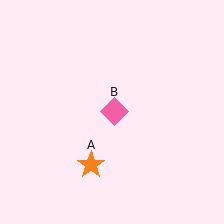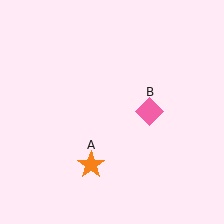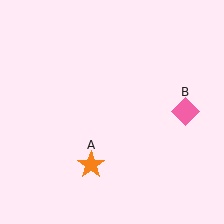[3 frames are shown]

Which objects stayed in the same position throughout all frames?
Orange star (object A) remained stationary.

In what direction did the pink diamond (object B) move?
The pink diamond (object B) moved right.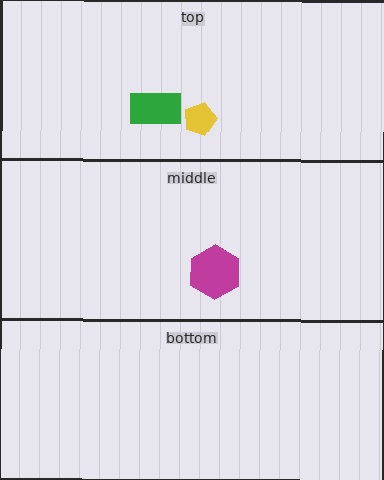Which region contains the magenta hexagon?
The middle region.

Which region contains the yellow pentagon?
The top region.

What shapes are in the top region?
The green rectangle, the yellow pentagon.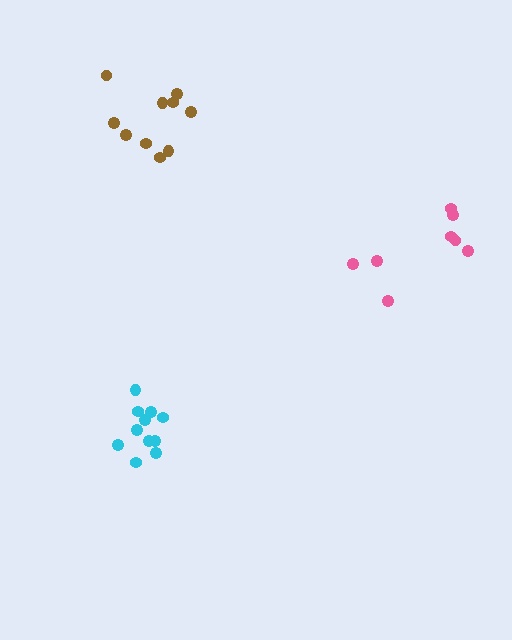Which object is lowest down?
The cyan cluster is bottommost.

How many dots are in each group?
Group 1: 8 dots, Group 2: 10 dots, Group 3: 11 dots (29 total).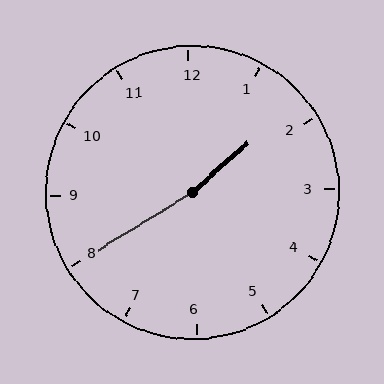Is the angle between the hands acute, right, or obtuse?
It is obtuse.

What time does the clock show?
1:40.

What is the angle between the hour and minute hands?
Approximately 170 degrees.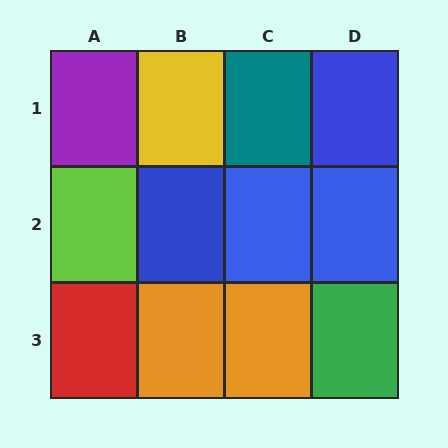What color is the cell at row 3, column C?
Orange.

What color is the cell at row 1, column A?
Purple.